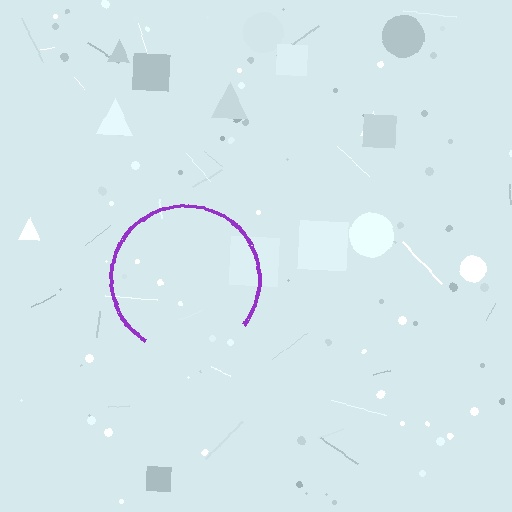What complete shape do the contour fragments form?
The contour fragments form a circle.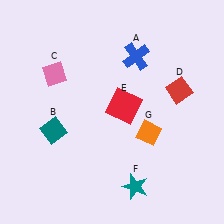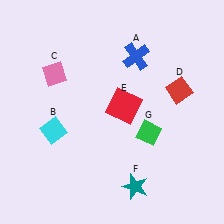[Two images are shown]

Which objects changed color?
B changed from teal to cyan. G changed from orange to green.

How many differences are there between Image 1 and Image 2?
There are 2 differences between the two images.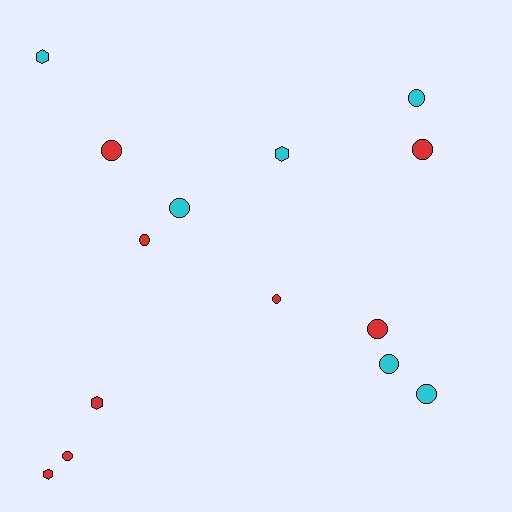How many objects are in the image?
There are 14 objects.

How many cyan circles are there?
There are 4 cyan circles.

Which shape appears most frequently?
Circle, with 10 objects.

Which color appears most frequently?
Red, with 8 objects.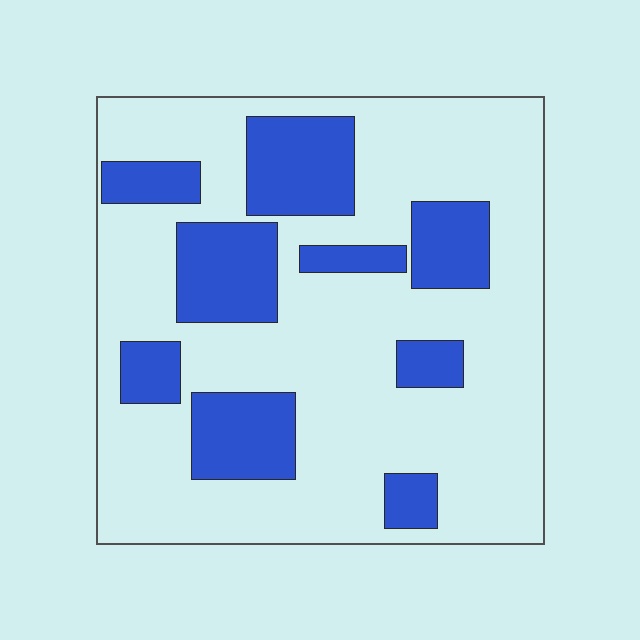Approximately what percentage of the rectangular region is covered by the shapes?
Approximately 25%.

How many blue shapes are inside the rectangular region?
9.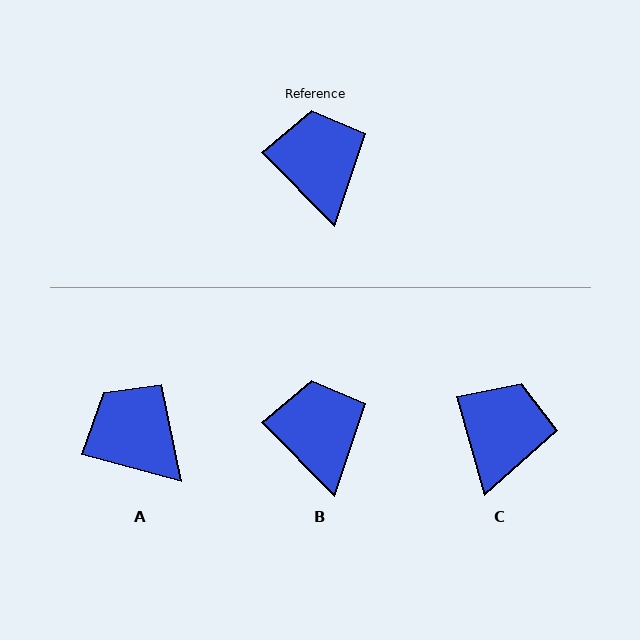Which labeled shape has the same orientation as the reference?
B.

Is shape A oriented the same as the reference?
No, it is off by about 30 degrees.